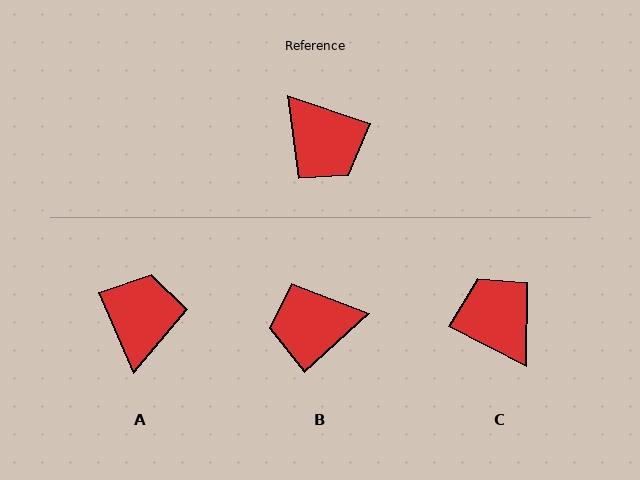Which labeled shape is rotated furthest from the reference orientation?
C, about 172 degrees away.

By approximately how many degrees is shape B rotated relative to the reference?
Approximately 118 degrees clockwise.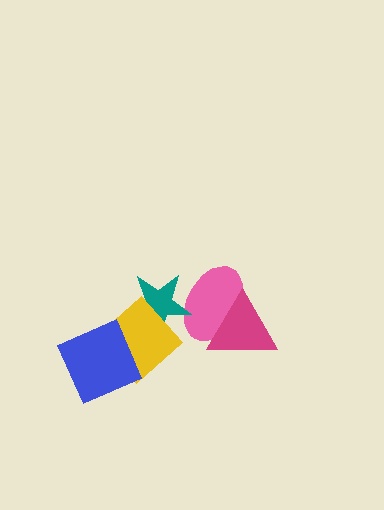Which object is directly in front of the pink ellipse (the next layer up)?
The magenta triangle is directly in front of the pink ellipse.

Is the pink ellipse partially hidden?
Yes, it is partially covered by another shape.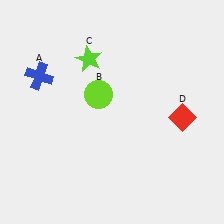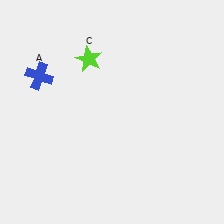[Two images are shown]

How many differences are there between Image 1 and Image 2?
There are 2 differences between the two images.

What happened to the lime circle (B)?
The lime circle (B) was removed in Image 2. It was in the top-left area of Image 1.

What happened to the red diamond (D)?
The red diamond (D) was removed in Image 2. It was in the bottom-right area of Image 1.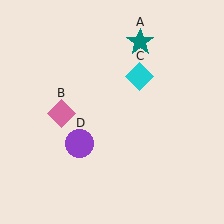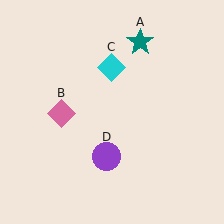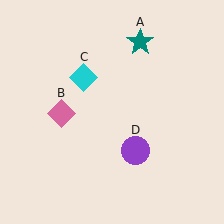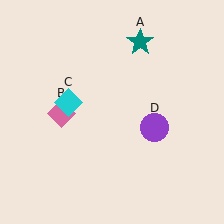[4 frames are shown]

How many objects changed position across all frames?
2 objects changed position: cyan diamond (object C), purple circle (object D).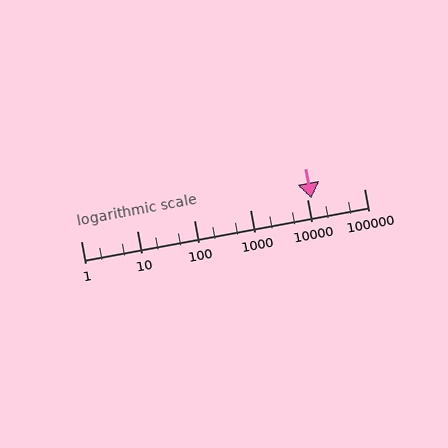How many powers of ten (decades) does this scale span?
The scale spans 5 decades, from 1 to 100000.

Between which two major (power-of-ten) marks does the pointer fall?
The pointer is between 10000 and 100000.